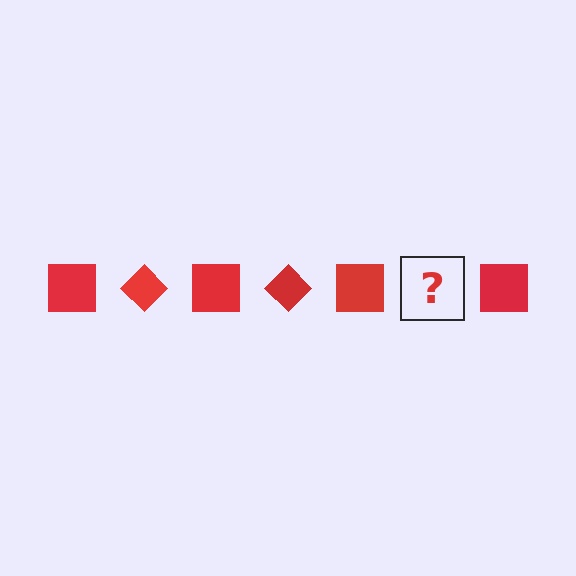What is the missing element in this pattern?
The missing element is a red diamond.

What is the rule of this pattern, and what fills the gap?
The rule is that the pattern cycles through square, diamond shapes in red. The gap should be filled with a red diamond.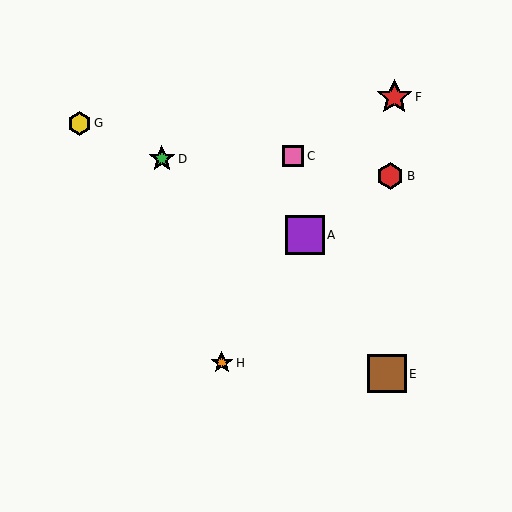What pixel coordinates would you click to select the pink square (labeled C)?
Click at (293, 156) to select the pink square C.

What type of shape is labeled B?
Shape B is a red hexagon.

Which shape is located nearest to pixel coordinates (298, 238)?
The purple square (labeled A) at (305, 235) is nearest to that location.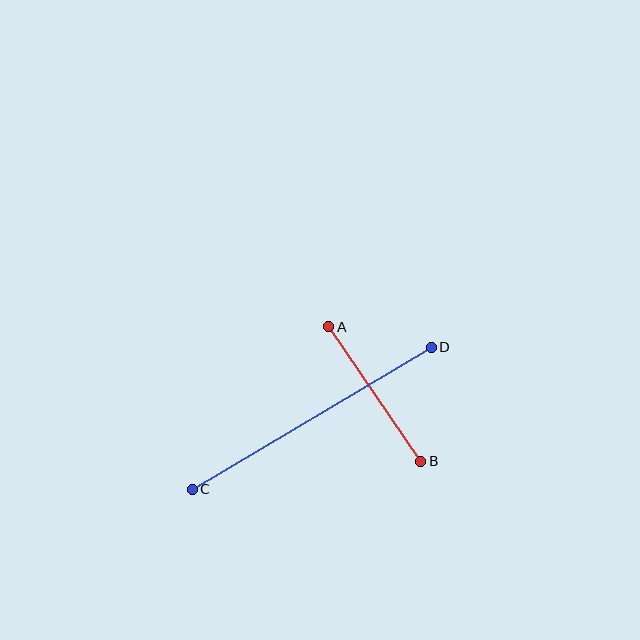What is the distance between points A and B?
The distance is approximately 163 pixels.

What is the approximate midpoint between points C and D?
The midpoint is at approximately (312, 418) pixels.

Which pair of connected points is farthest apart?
Points C and D are farthest apart.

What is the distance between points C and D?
The distance is approximately 278 pixels.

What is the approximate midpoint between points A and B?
The midpoint is at approximately (375, 394) pixels.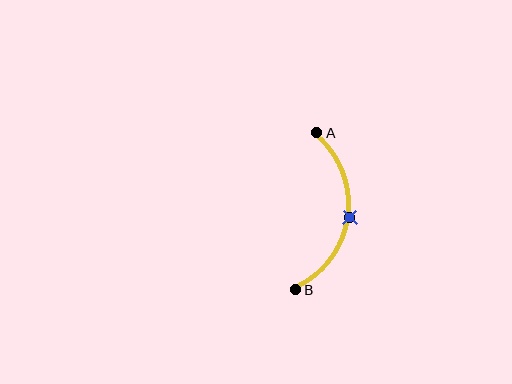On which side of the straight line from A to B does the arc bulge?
The arc bulges to the right of the straight line connecting A and B.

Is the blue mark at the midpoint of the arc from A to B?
Yes. The blue mark lies on the arc at equal arc-length from both A and B — it is the arc midpoint.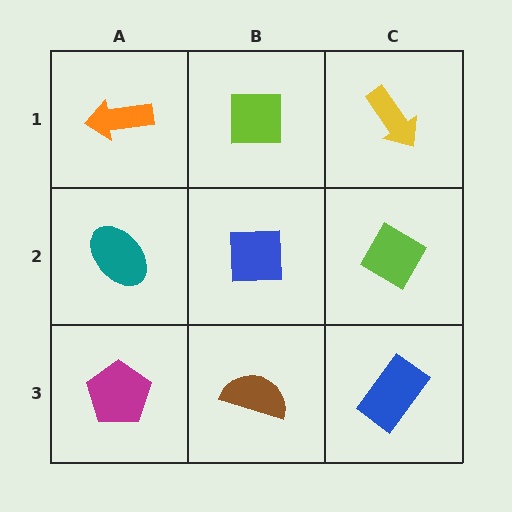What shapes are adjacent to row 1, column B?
A blue square (row 2, column B), an orange arrow (row 1, column A), a yellow arrow (row 1, column C).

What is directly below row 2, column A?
A magenta pentagon.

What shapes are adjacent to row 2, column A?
An orange arrow (row 1, column A), a magenta pentagon (row 3, column A), a blue square (row 2, column B).